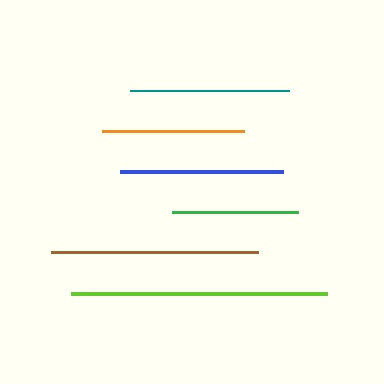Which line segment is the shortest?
The green line is the shortest at approximately 127 pixels.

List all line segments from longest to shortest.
From longest to shortest: lime, brown, blue, teal, orange, green.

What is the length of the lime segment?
The lime segment is approximately 256 pixels long.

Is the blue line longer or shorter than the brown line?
The brown line is longer than the blue line.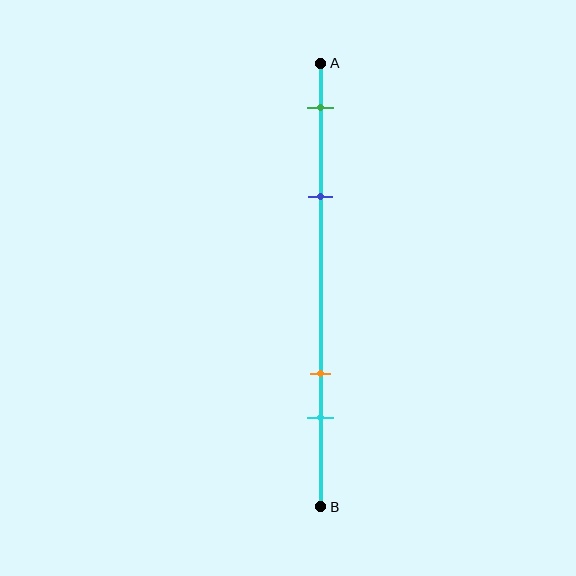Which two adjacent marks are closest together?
The orange and cyan marks are the closest adjacent pair.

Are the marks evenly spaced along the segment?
No, the marks are not evenly spaced.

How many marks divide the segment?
There are 4 marks dividing the segment.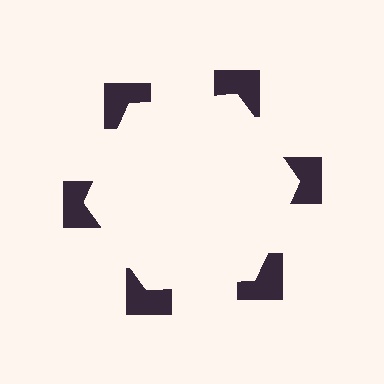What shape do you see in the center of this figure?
An illusory hexagon — its edges are inferred from the aligned wedge cuts in the notched squares, not physically drawn.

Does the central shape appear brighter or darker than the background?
It typically appears slightly brighter than the background, even though no actual brightness change is drawn.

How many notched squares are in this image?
There are 6 — one at each vertex of the illusory hexagon.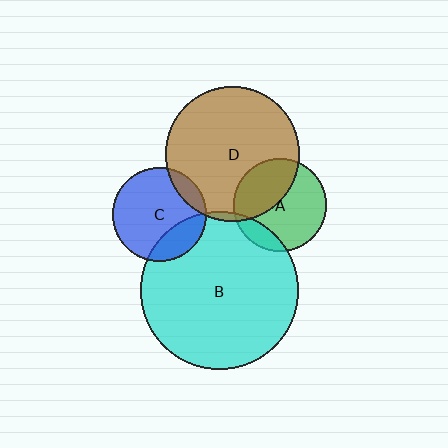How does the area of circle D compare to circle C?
Approximately 2.0 times.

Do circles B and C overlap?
Yes.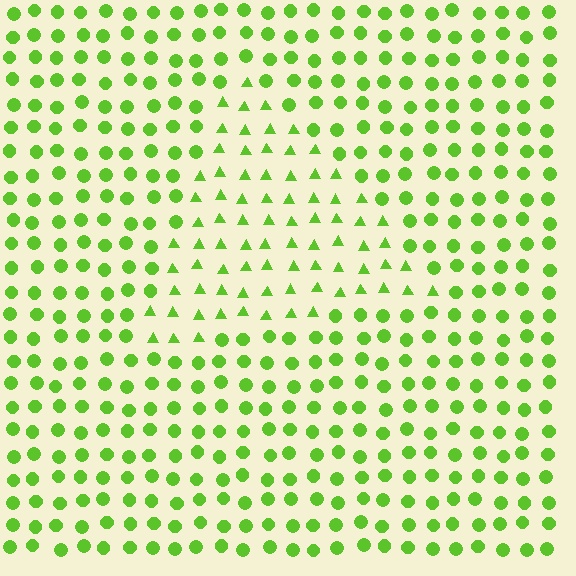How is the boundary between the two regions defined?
The boundary is defined by a change in element shape: triangles inside vs. circles outside. All elements share the same color and spacing.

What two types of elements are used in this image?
The image uses triangles inside the triangle region and circles outside it.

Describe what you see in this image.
The image is filled with small lime elements arranged in a uniform grid. A triangle-shaped region contains triangles, while the surrounding area contains circles. The boundary is defined purely by the change in element shape.